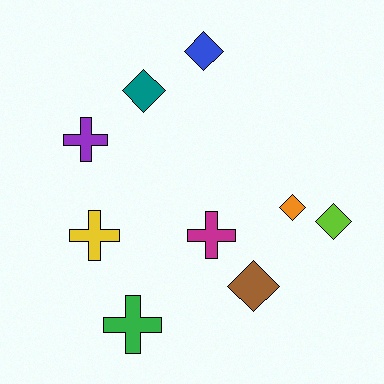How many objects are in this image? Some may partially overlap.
There are 9 objects.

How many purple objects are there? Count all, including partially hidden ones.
There is 1 purple object.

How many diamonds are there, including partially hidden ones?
There are 5 diamonds.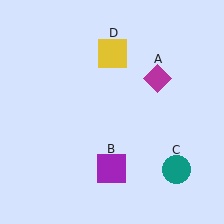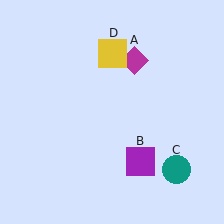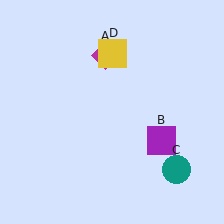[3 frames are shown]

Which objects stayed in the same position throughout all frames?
Teal circle (object C) and yellow square (object D) remained stationary.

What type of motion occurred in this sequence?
The magenta diamond (object A), purple square (object B) rotated counterclockwise around the center of the scene.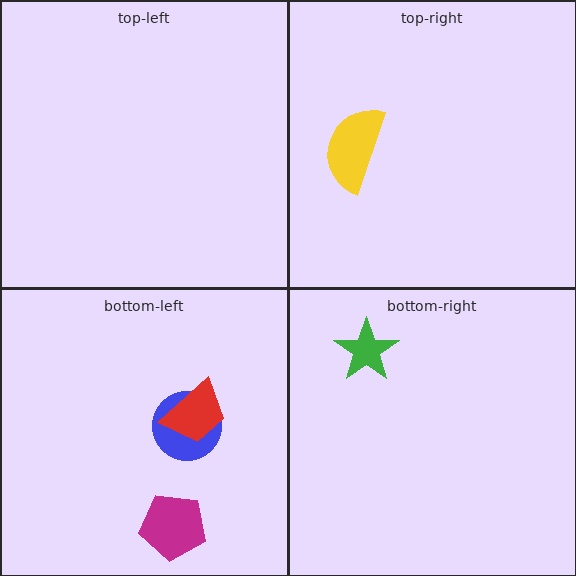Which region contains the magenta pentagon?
The bottom-left region.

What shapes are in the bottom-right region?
The green star.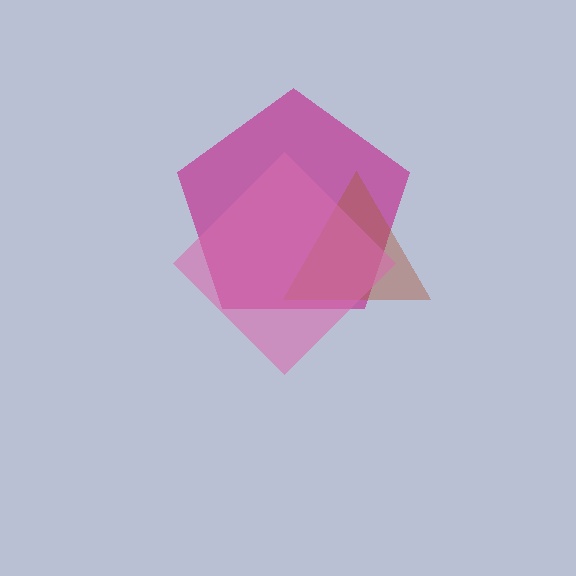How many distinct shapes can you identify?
There are 3 distinct shapes: a magenta pentagon, a brown triangle, a pink diamond.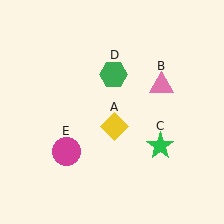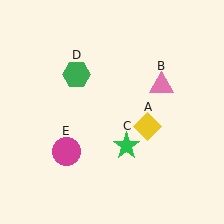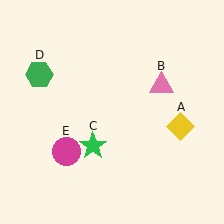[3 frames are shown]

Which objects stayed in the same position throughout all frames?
Pink triangle (object B) and magenta circle (object E) remained stationary.